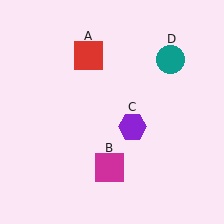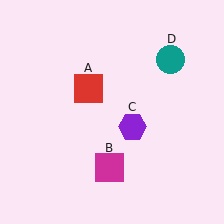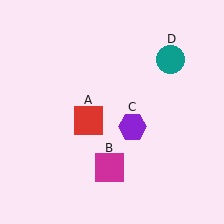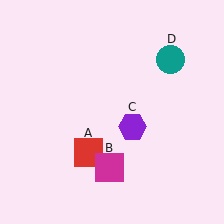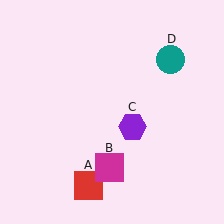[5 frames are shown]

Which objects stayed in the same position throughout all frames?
Magenta square (object B) and purple hexagon (object C) and teal circle (object D) remained stationary.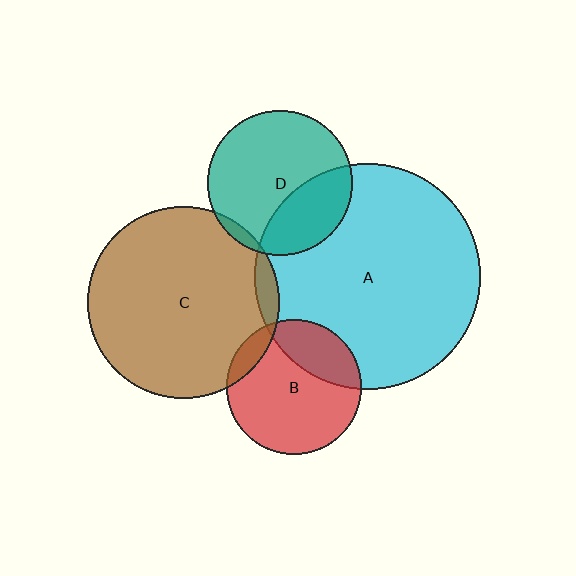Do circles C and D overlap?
Yes.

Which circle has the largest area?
Circle A (cyan).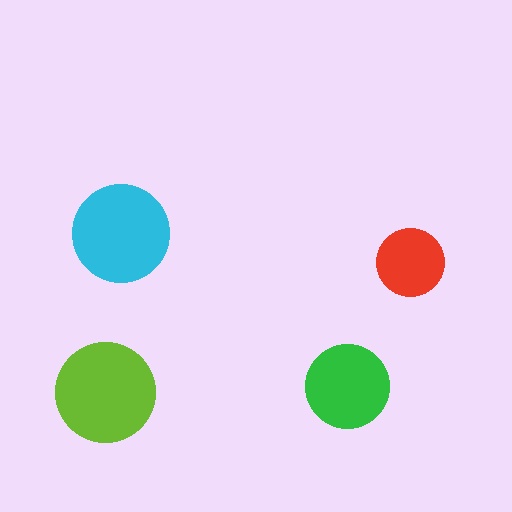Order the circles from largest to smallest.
the lime one, the cyan one, the green one, the red one.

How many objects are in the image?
There are 4 objects in the image.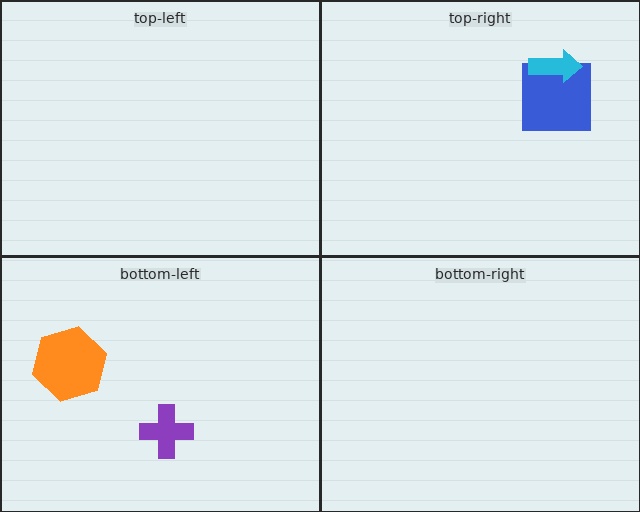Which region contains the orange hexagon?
The bottom-left region.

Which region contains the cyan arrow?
The top-right region.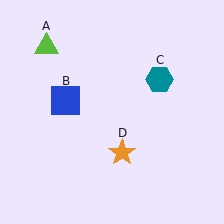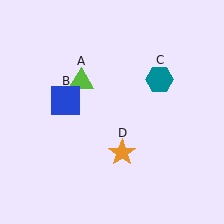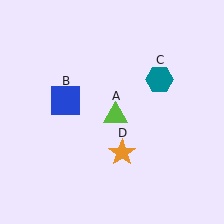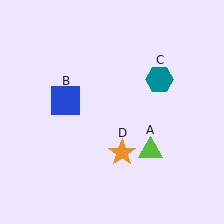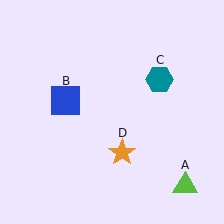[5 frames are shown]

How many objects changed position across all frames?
1 object changed position: lime triangle (object A).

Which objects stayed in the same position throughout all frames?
Blue square (object B) and teal hexagon (object C) and orange star (object D) remained stationary.